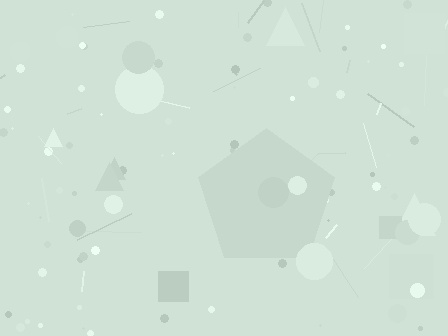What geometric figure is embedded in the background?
A pentagon is embedded in the background.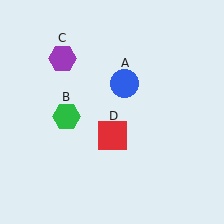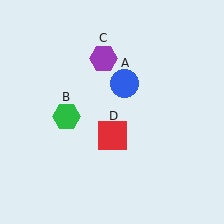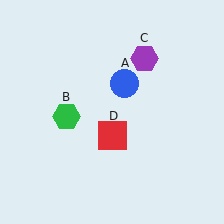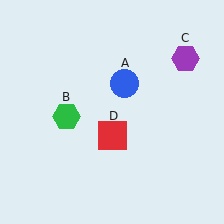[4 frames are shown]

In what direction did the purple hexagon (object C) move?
The purple hexagon (object C) moved right.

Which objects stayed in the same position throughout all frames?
Blue circle (object A) and green hexagon (object B) and red square (object D) remained stationary.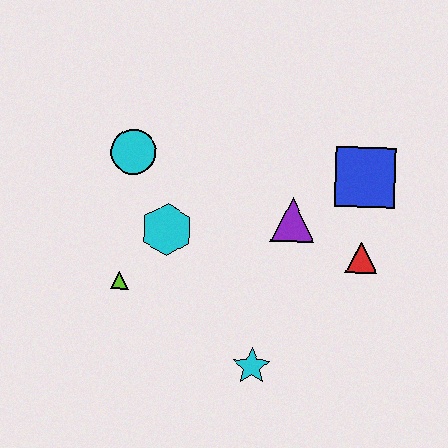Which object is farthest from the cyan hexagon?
The blue square is farthest from the cyan hexagon.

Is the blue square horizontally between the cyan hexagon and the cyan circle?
No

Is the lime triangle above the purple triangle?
No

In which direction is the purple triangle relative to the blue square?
The purple triangle is to the left of the blue square.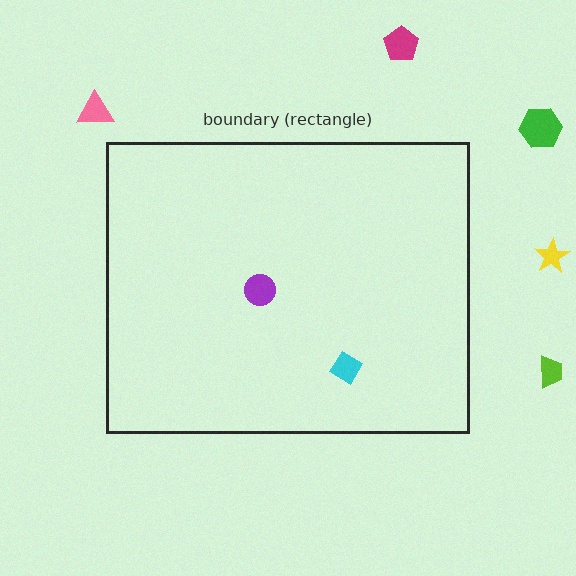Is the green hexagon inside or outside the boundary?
Outside.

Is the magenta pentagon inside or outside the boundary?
Outside.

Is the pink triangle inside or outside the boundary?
Outside.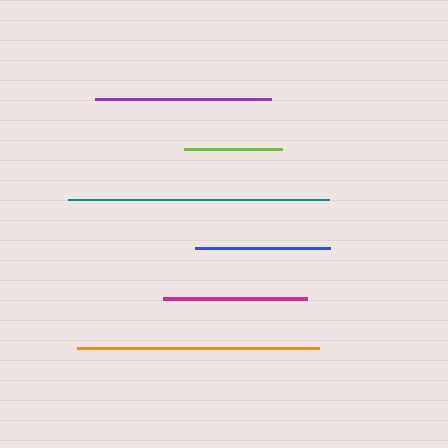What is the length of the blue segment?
The blue segment is approximately 135 pixels long.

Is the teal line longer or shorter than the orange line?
The teal line is longer than the orange line.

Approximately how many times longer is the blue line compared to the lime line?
The blue line is approximately 1.4 times the length of the lime line.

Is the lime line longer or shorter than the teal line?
The teal line is longer than the lime line.